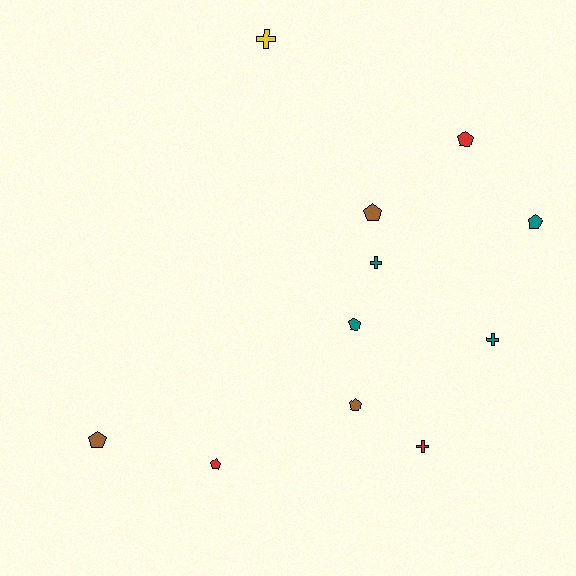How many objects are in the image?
There are 11 objects.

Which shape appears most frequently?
Pentagon, with 7 objects.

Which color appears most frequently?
Teal, with 4 objects.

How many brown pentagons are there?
There are 3 brown pentagons.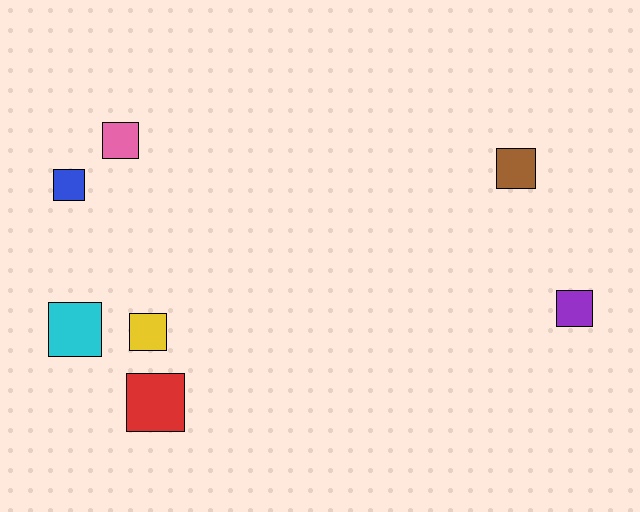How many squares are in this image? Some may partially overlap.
There are 7 squares.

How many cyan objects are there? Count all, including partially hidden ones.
There is 1 cyan object.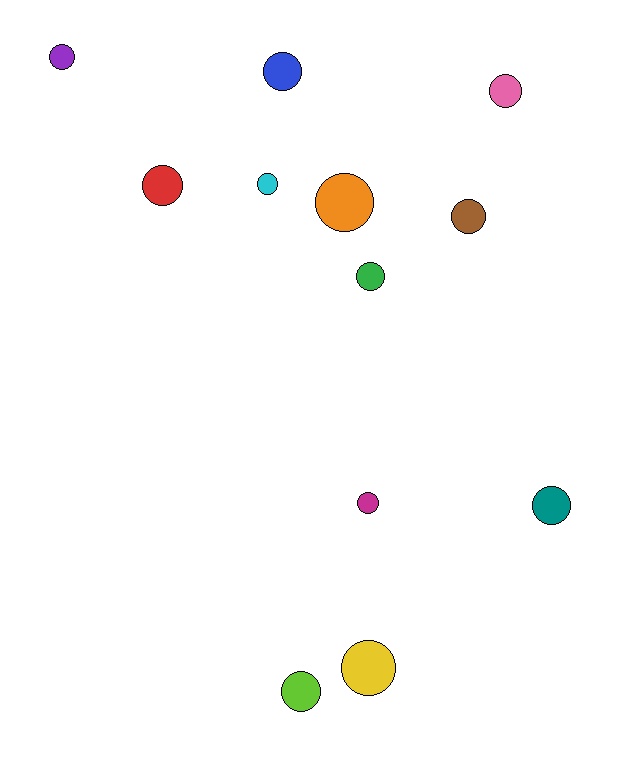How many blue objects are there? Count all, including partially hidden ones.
There is 1 blue object.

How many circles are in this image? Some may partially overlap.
There are 12 circles.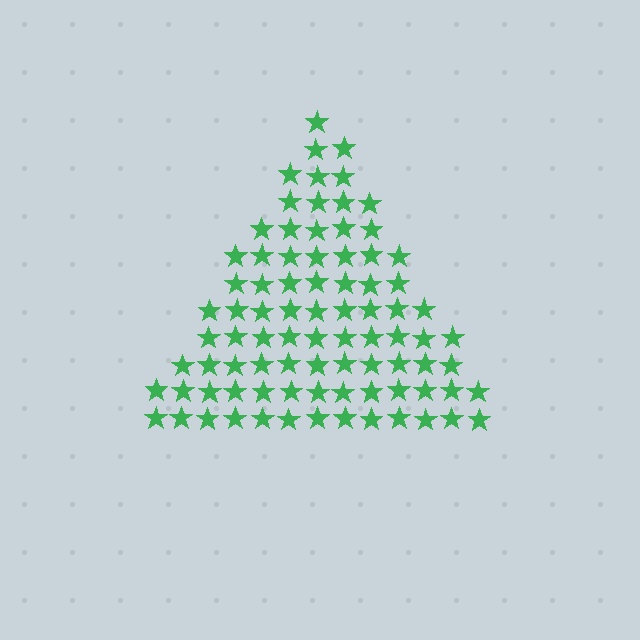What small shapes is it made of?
It is made of small stars.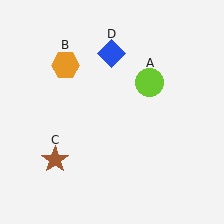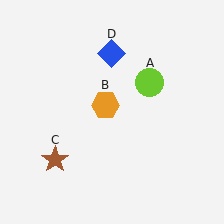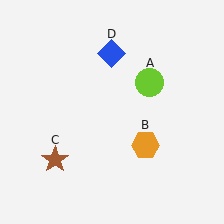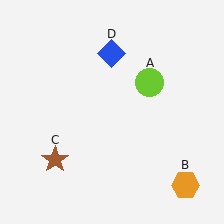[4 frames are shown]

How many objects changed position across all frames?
1 object changed position: orange hexagon (object B).